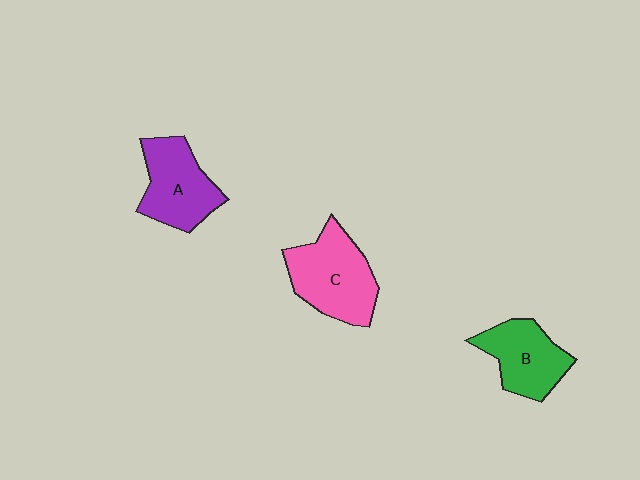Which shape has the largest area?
Shape C (pink).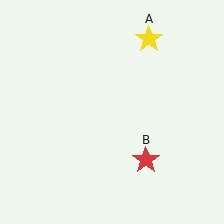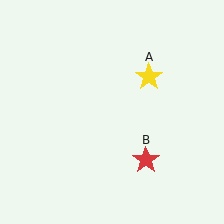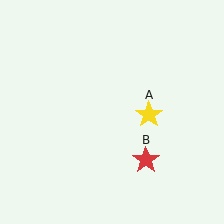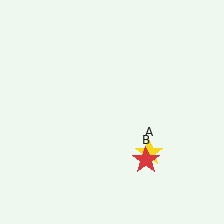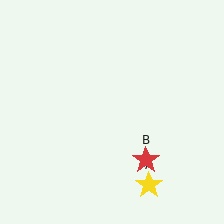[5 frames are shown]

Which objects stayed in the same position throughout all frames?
Red star (object B) remained stationary.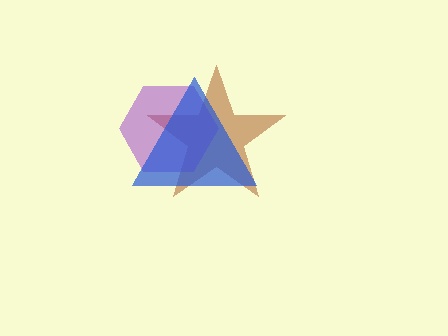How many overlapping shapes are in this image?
There are 3 overlapping shapes in the image.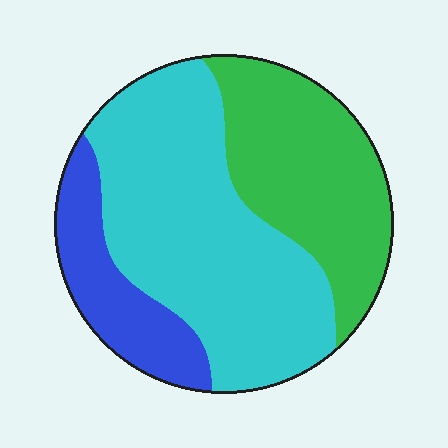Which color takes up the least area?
Blue, at roughly 15%.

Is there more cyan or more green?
Cyan.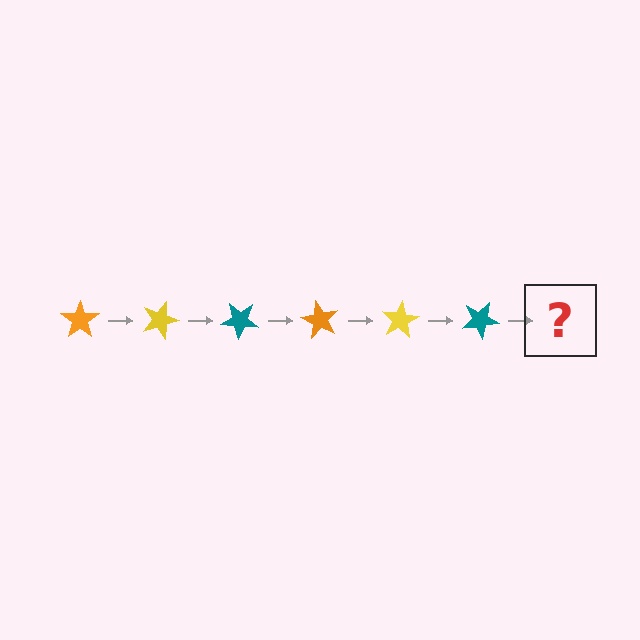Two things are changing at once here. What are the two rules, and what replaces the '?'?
The two rules are that it rotates 20 degrees each step and the color cycles through orange, yellow, and teal. The '?' should be an orange star, rotated 120 degrees from the start.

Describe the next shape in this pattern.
It should be an orange star, rotated 120 degrees from the start.